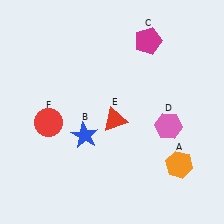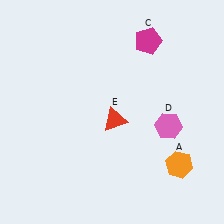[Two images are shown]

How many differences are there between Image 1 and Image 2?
There are 2 differences between the two images.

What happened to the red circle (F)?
The red circle (F) was removed in Image 2. It was in the bottom-left area of Image 1.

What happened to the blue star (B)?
The blue star (B) was removed in Image 2. It was in the bottom-left area of Image 1.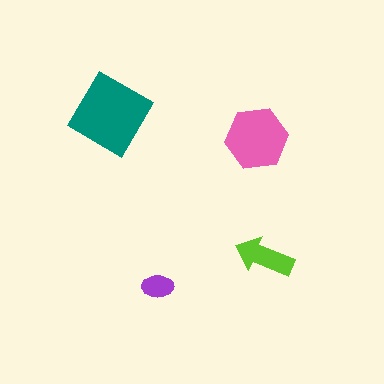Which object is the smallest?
The purple ellipse.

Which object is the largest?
The teal diamond.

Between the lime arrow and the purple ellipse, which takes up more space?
The lime arrow.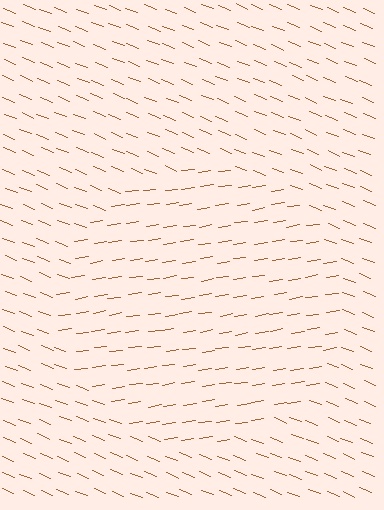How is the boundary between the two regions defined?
The boundary is defined purely by a change in line orientation (approximately 30 degrees difference). All lines are the same color and thickness.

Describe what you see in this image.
The image is filled with small brown line segments. A circle region in the image has lines oriented differently from the surrounding lines, creating a visible texture boundary.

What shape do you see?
I see a circle.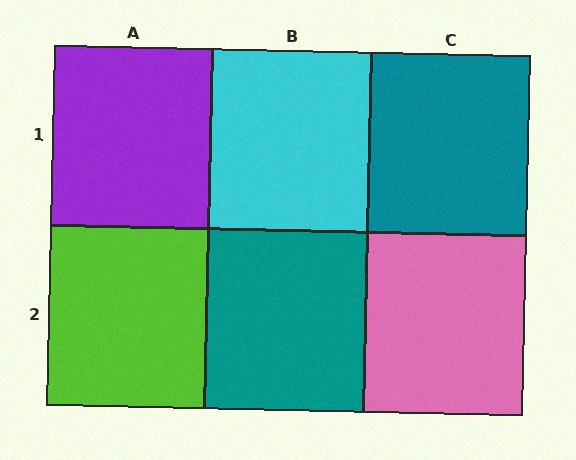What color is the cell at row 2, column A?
Lime.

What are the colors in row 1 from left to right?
Purple, cyan, teal.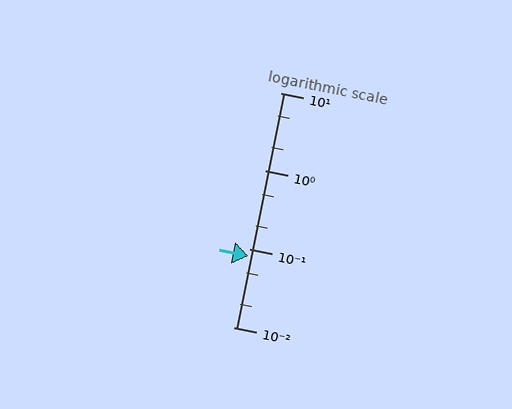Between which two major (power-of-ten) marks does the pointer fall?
The pointer is between 0.01 and 0.1.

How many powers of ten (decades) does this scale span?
The scale spans 3 decades, from 0.01 to 10.